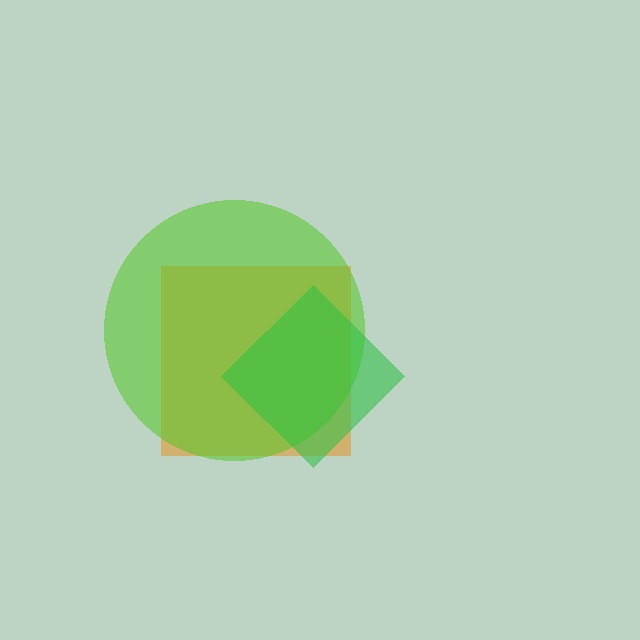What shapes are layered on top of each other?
The layered shapes are: an orange square, a lime circle, a green diamond.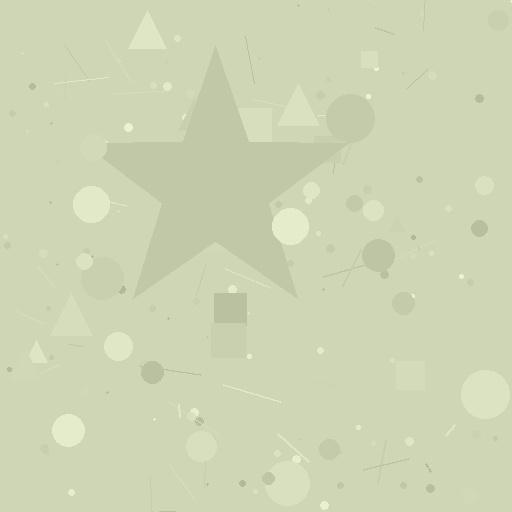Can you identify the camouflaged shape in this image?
The camouflaged shape is a star.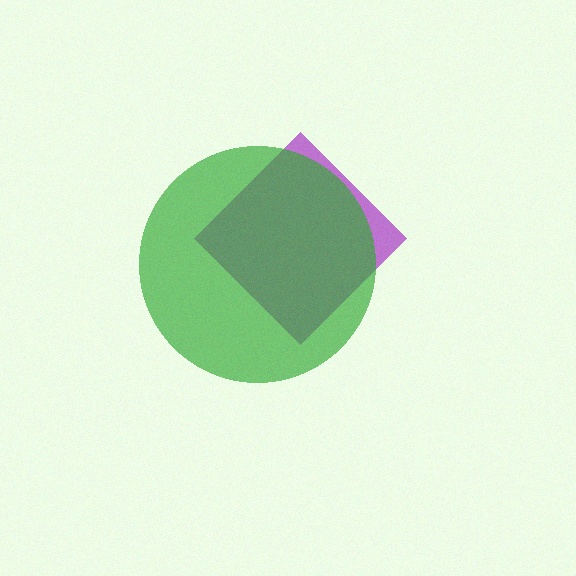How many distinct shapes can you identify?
There are 2 distinct shapes: a purple diamond, a green circle.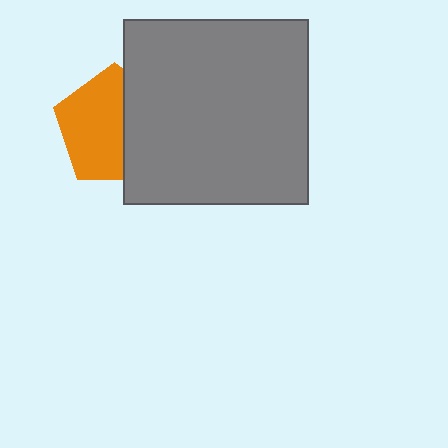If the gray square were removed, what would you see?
You would see the complete orange pentagon.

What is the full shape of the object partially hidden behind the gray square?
The partially hidden object is an orange pentagon.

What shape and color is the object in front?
The object in front is a gray square.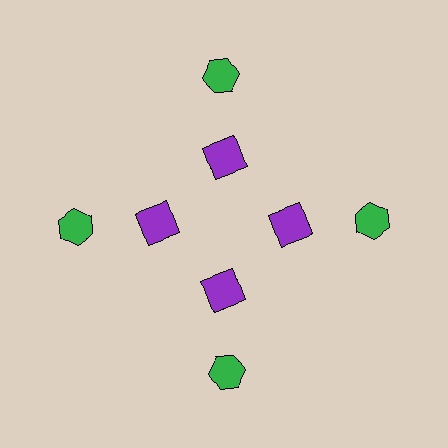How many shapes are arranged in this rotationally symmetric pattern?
There are 8 shapes, arranged in 4 groups of 2.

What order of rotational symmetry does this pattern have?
This pattern has 4-fold rotational symmetry.